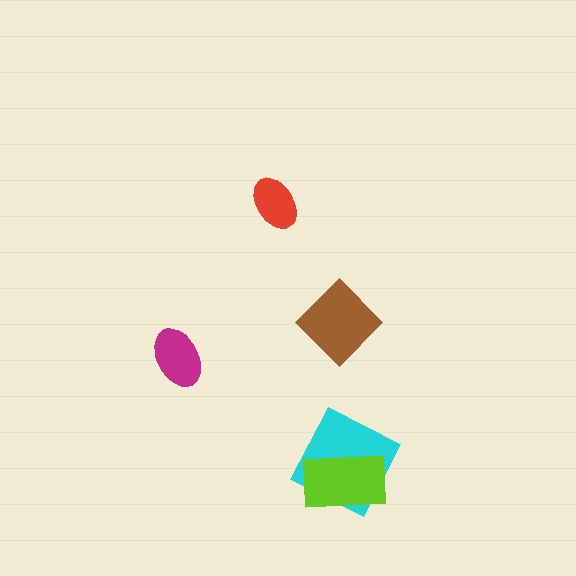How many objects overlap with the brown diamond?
0 objects overlap with the brown diamond.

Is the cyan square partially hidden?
Yes, it is partially covered by another shape.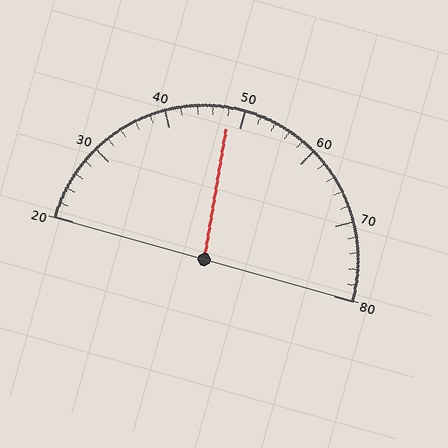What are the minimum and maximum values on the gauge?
The gauge ranges from 20 to 80.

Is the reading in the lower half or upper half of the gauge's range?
The reading is in the lower half of the range (20 to 80).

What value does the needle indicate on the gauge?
The needle indicates approximately 48.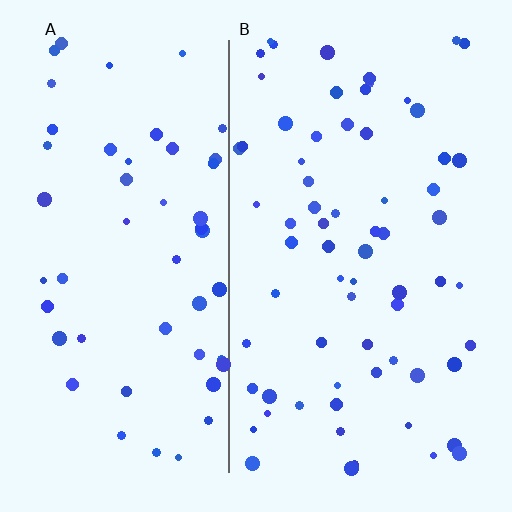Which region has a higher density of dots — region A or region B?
B (the right).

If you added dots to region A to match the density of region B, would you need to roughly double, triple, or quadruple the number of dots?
Approximately double.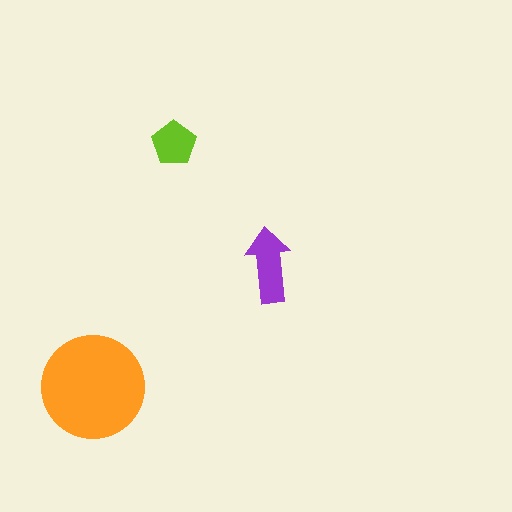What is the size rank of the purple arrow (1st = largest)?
2nd.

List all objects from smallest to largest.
The lime pentagon, the purple arrow, the orange circle.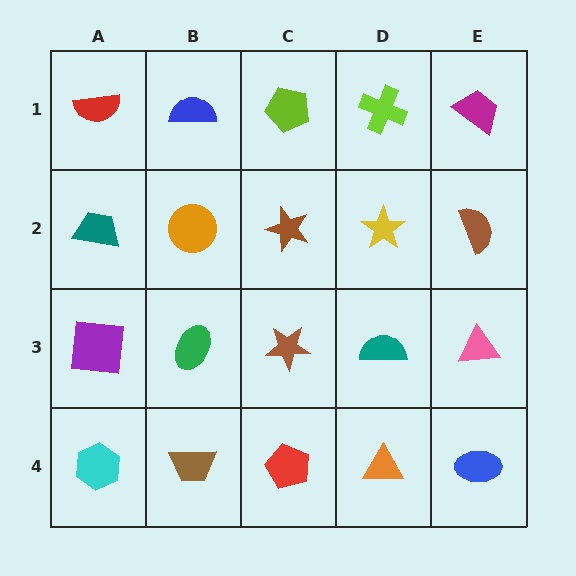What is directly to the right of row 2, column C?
A yellow star.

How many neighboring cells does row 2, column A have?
3.